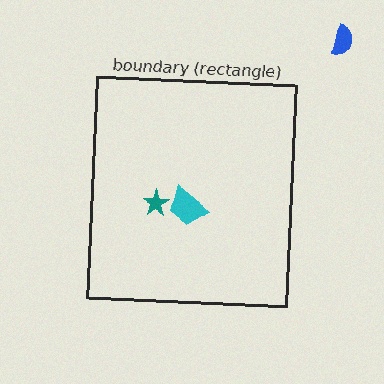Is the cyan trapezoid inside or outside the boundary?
Inside.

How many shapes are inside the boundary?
2 inside, 1 outside.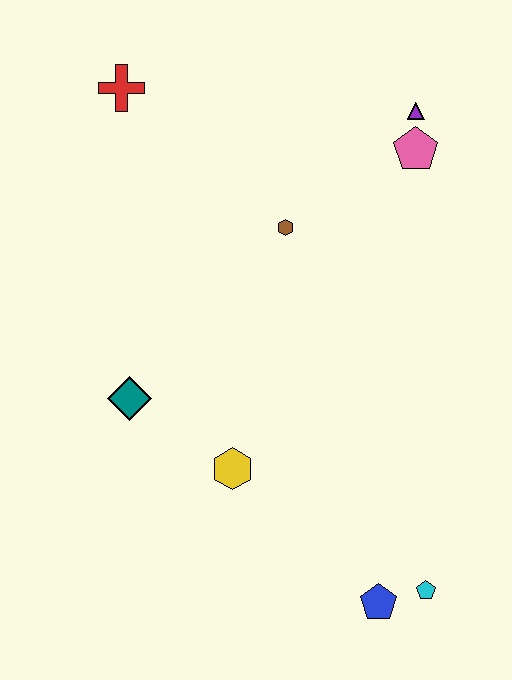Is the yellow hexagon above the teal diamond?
No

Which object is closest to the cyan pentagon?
The blue pentagon is closest to the cyan pentagon.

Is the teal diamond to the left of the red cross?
No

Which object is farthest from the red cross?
The cyan pentagon is farthest from the red cross.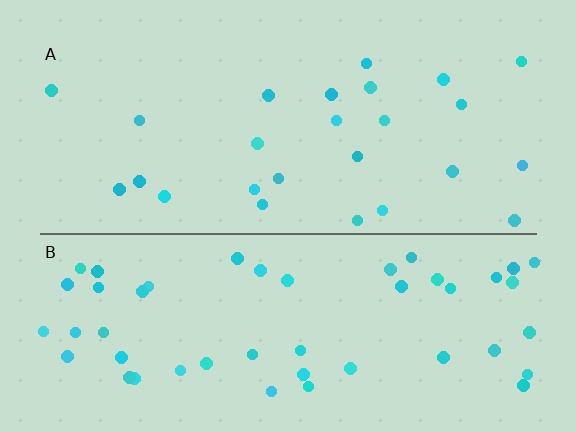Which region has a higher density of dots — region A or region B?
B (the bottom).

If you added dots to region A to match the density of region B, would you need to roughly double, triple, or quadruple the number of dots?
Approximately double.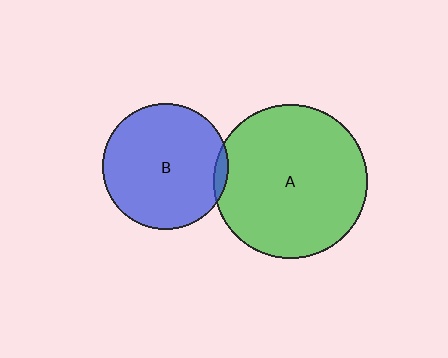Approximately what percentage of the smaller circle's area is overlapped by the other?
Approximately 5%.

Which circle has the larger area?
Circle A (green).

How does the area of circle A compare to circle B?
Approximately 1.5 times.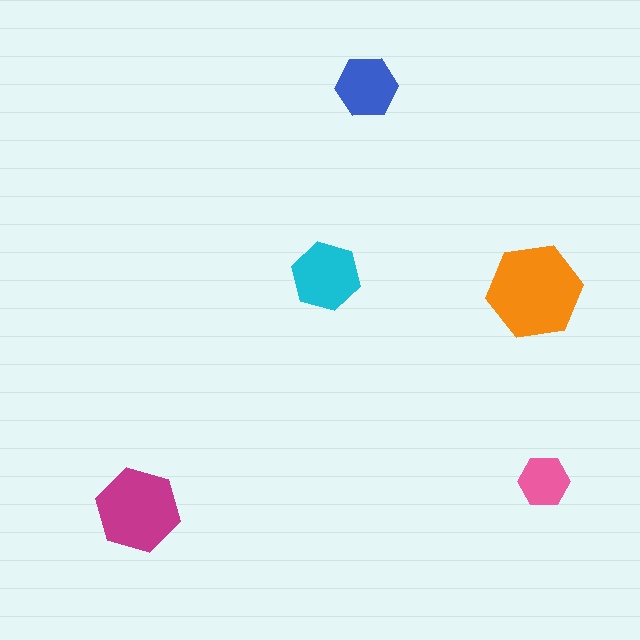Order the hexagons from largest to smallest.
the orange one, the magenta one, the cyan one, the blue one, the pink one.